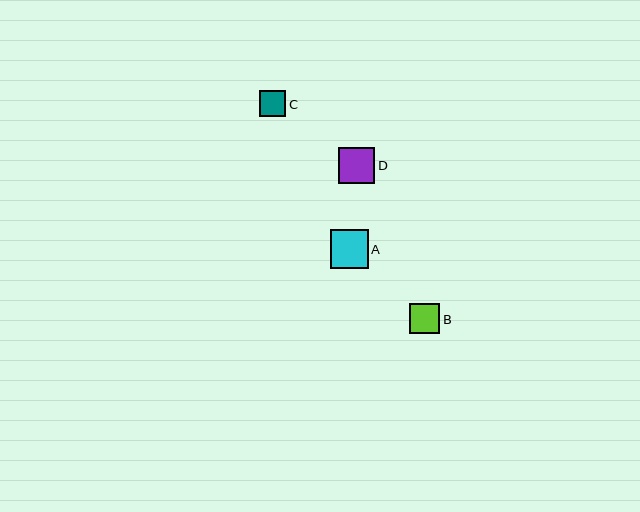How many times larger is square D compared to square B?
Square D is approximately 1.2 times the size of square B.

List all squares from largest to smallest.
From largest to smallest: A, D, B, C.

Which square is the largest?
Square A is the largest with a size of approximately 38 pixels.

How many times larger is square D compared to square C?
Square D is approximately 1.4 times the size of square C.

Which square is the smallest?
Square C is the smallest with a size of approximately 26 pixels.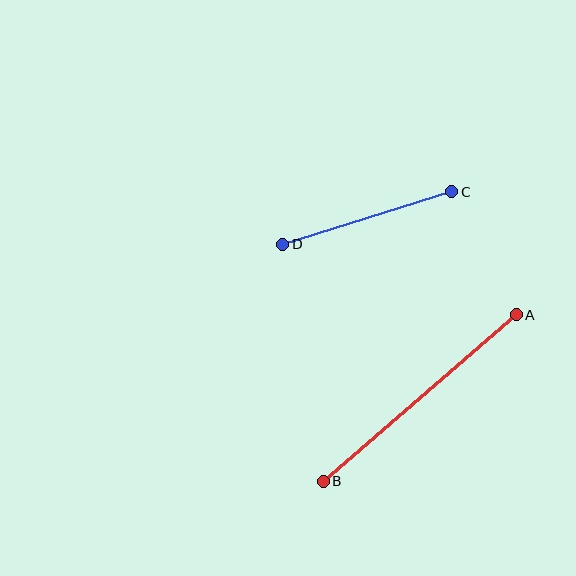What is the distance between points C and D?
The distance is approximately 177 pixels.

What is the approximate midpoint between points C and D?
The midpoint is at approximately (367, 218) pixels.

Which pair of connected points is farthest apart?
Points A and B are farthest apart.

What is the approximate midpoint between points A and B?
The midpoint is at approximately (420, 398) pixels.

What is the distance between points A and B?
The distance is approximately 255 pixels.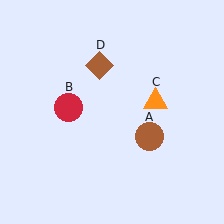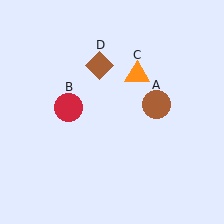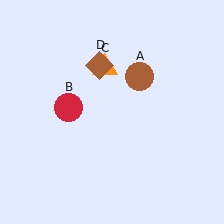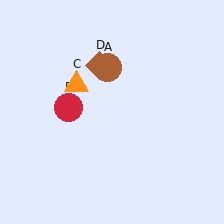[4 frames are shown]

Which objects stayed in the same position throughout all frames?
Red circle (object B) and brown diamond (object D) remained stationary.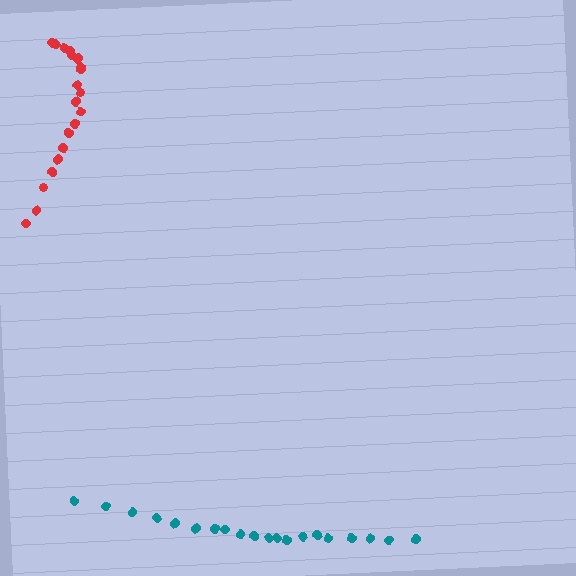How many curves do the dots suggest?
There are 2 distinct paths.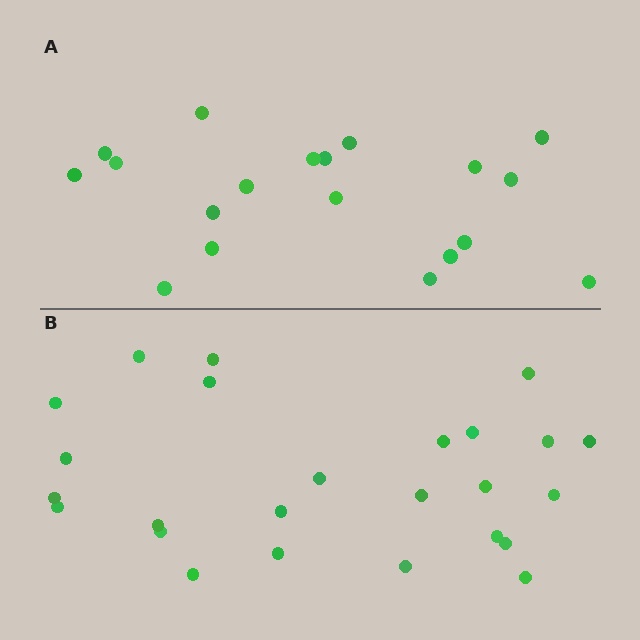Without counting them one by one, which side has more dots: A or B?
Region B (the bottom region) has more dots.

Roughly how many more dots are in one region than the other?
Region B has about 6 more dots than region A.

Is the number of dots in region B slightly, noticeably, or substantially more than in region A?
Region B has noticeably more, but not dramatically so. The ratio is roughly 1.3 to 1.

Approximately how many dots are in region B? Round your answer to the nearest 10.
About 20 dots. (The exact count is 25, which rounds to 20.)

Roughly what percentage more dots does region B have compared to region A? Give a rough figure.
About 30% more.